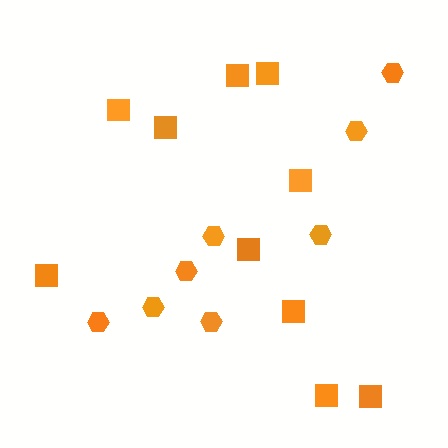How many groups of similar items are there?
There are 2 groups: one group of squares (10) and one group of hexagons (8).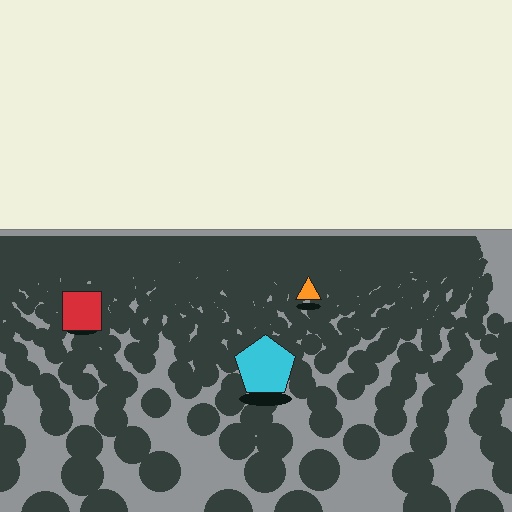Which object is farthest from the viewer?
The orange triangle is farthest from the viewer. It appears smaller and the ground texture around it is denser.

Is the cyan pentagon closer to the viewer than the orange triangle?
Yes. The cyan pentagon is closer — you can tell from the texture gradient: the ground texture is coarser near it.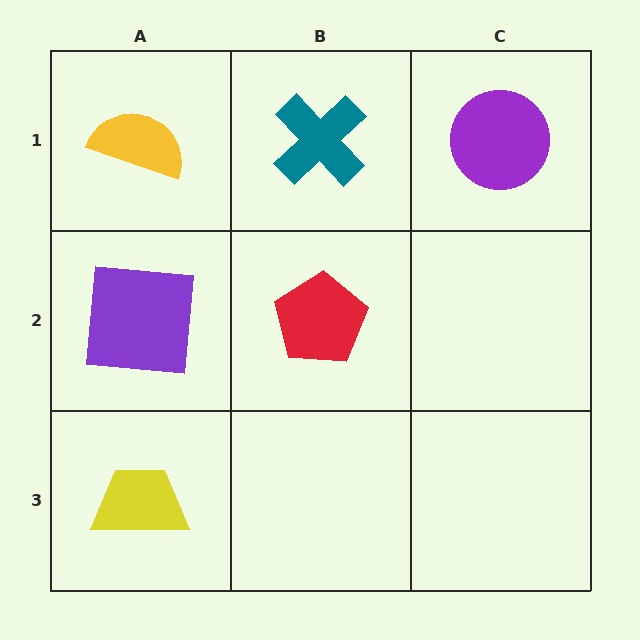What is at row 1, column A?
A yellow semicircle.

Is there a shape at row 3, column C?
No, that cell is empty.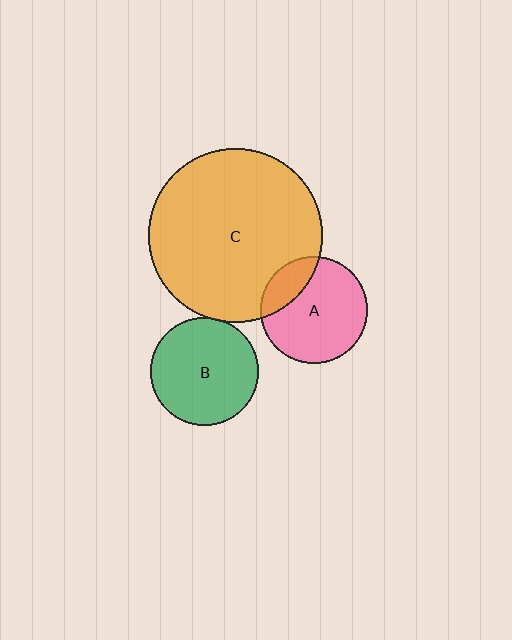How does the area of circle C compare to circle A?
Approximately 2.7 times.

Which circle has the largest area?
Circle C (orange).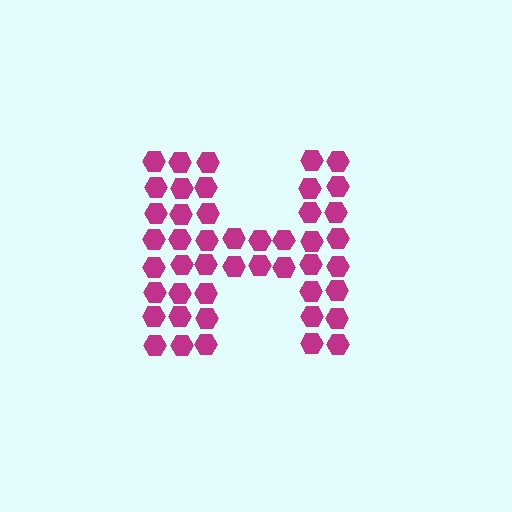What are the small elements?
The small elements are hexagons.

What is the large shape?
The large shape is the letter H.